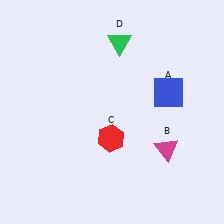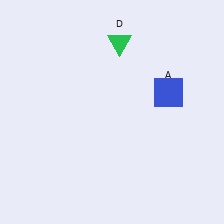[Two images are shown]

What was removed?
The red hexagon (C), the magenta triangle (B) were removed in Image 2.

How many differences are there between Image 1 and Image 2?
There are 2 differences between the two images.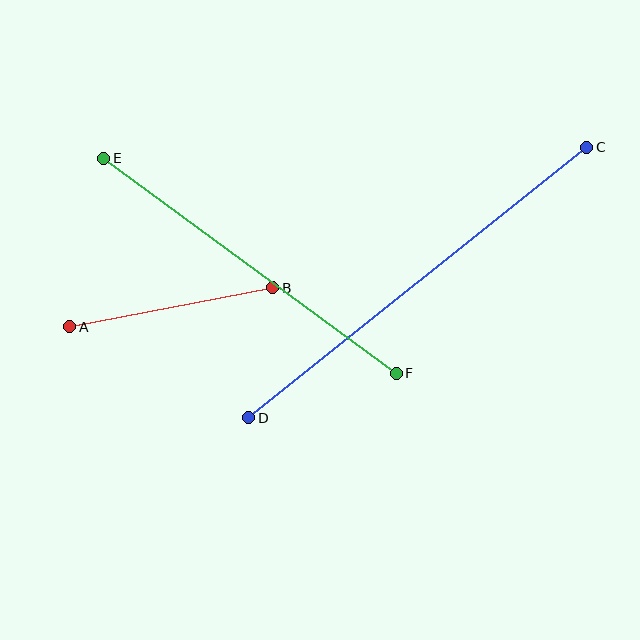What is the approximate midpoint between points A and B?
The midpoint is at approximately (171, 307) pixels.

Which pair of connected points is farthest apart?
Points C and D are farthest apart.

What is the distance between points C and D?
The distance is approximately 433 pixels.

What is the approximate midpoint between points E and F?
The midpoint is at approximately (250, 266) pixels.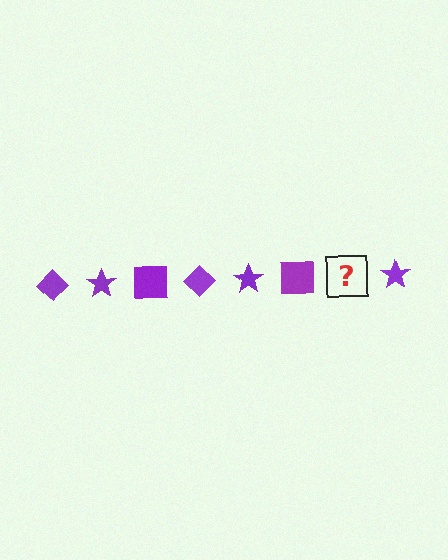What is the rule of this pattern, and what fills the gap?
The rule is that the pattern cycles through diamond, star, square shapes in purple. The gap should be filled with a purple diamond.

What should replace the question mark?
The question mark should be replaced with a purple diamond.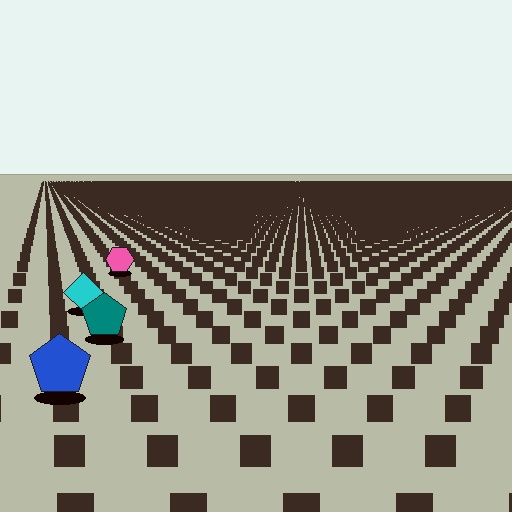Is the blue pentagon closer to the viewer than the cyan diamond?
Yes. The blue pentagon is closer — you can tell from the texture gradient: the ground texture is coarser near it.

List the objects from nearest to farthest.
From nearest to farthest: the blue pentagon, the teal pentagon, the cyan diamond, the pink hexagon.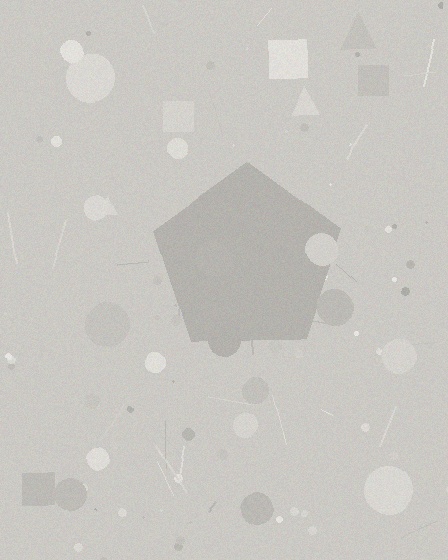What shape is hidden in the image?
A pentagon is hidden in the image.